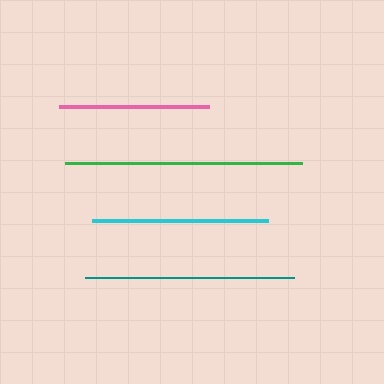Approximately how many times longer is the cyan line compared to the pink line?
The cyan line is approximately 1.2 times the length of the pink line.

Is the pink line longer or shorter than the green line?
The green line is longer than the pink line.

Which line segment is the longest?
The green line is the longest at approximately 238 pixels.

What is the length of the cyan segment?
The cyan segment is approximately 175 pixels long.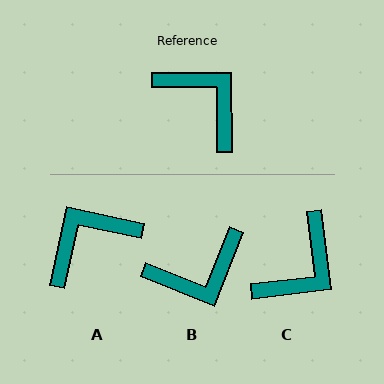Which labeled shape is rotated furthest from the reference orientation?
B, about 112 degrees away.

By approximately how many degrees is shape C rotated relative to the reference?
Approximately 83 degrees clockwise.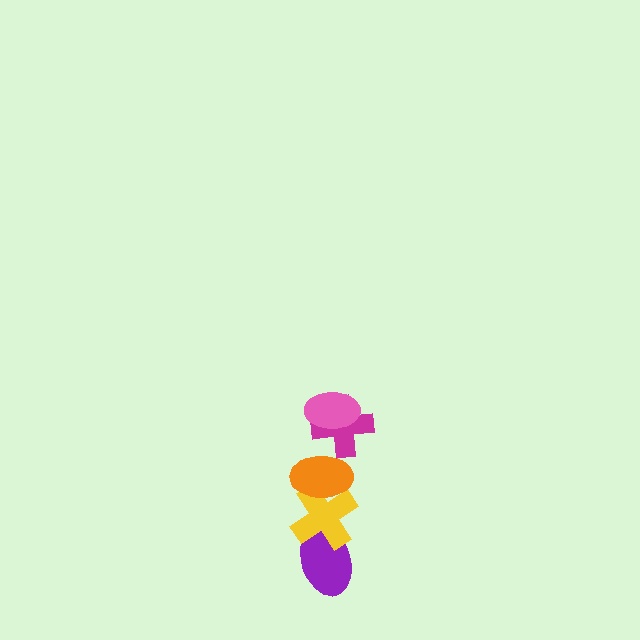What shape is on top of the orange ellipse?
The magenta cross is on top of the orange ellipse.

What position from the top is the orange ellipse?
The orange ellipse is 3rd from the top.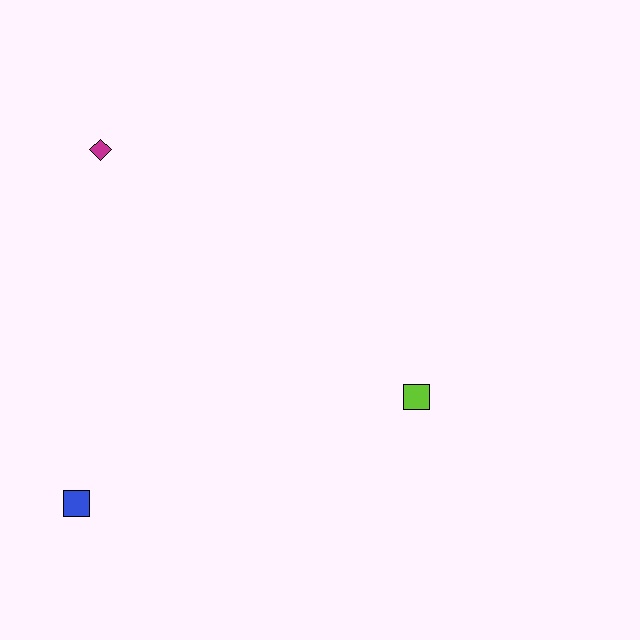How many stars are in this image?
There are no stars.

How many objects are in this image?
There are 3 objects.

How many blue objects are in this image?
There is 1 blue object.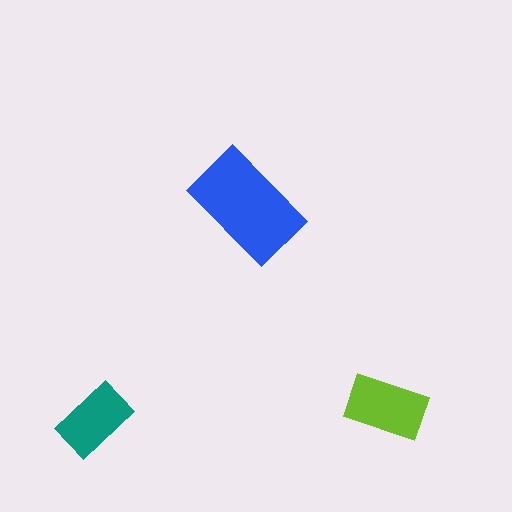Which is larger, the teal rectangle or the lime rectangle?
The lime one.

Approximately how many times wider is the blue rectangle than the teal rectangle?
About 1.5 times wider.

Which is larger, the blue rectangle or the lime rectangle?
The blue one.